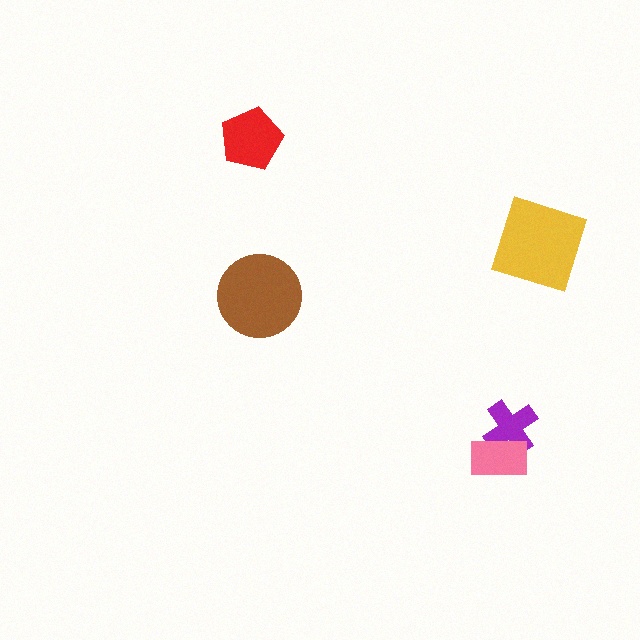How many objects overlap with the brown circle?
0 objects overlap with the brown circle.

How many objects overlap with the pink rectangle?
1 object overlaps with the pink rectangle.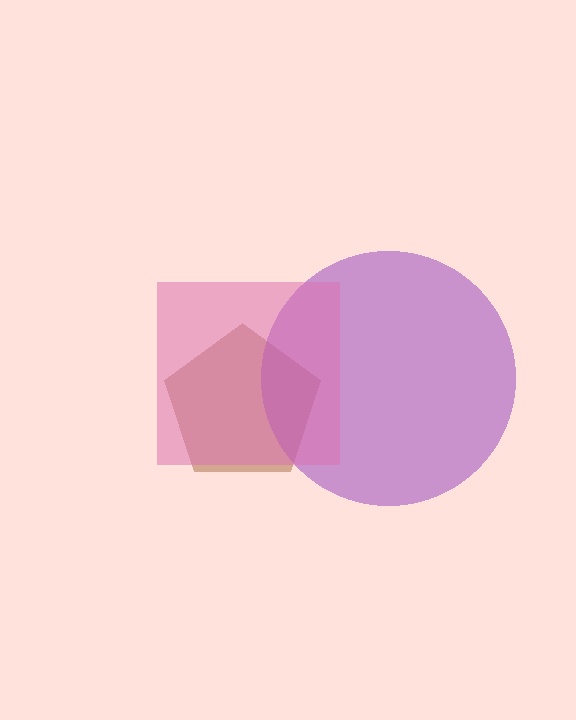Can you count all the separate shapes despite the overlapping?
Yes, there are 3 separate shapes.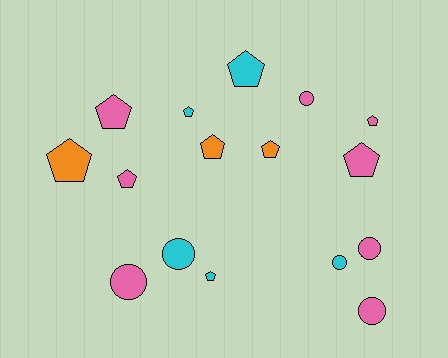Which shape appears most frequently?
Pentagon, with 10 objects.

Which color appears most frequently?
Pink, with 8 objects.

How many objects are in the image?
There are 16 objects.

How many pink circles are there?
There are 4 pink circles.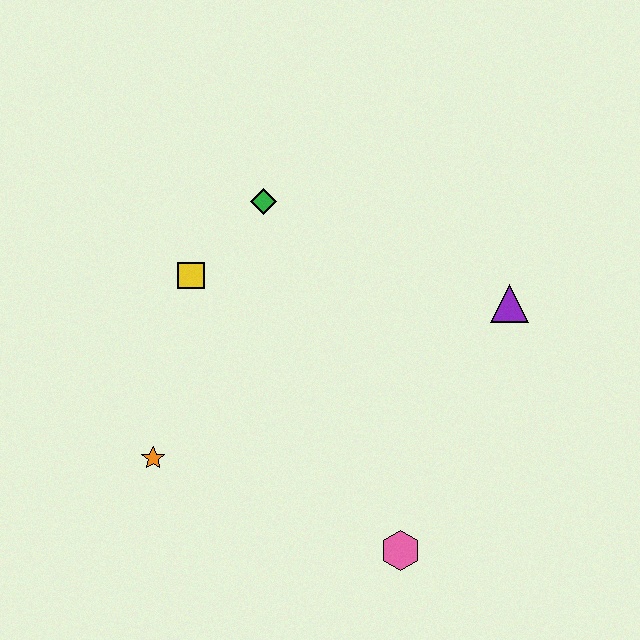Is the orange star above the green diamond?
No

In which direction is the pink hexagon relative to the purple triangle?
The pink hexagon is below the purple triangle.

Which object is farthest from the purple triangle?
The orange star is farthest from the purple triangle.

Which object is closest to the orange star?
The yellow square is closest to the orange star.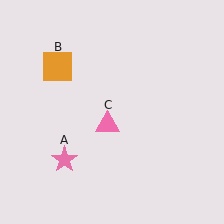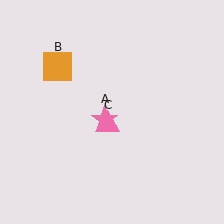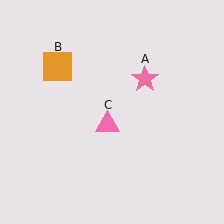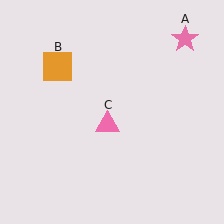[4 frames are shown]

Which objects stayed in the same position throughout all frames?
Orange square (object B) and pink triangle (object C) remained stationary.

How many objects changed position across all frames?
1 object changed position: pink star (object A).